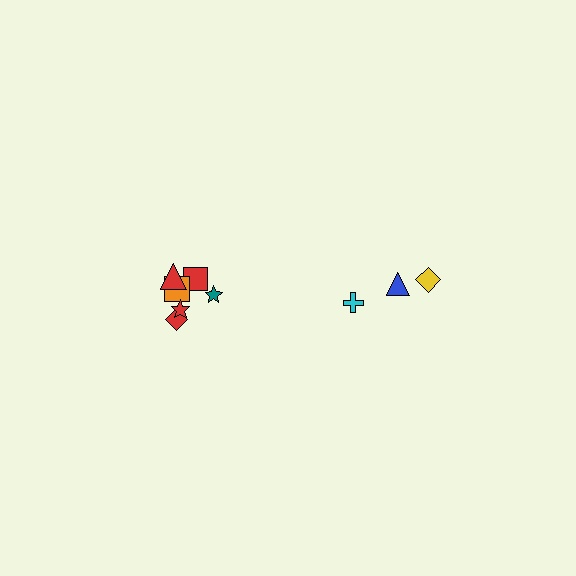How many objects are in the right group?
There are 3 objects.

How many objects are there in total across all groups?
There are 9 objects.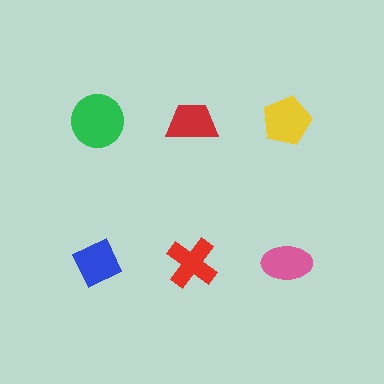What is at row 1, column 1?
A green circle.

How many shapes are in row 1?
3 shapes.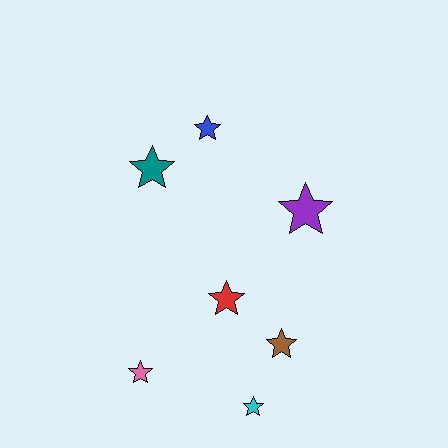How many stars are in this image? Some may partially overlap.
There are 7 stars.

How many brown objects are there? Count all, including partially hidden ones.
There is 1 brown object.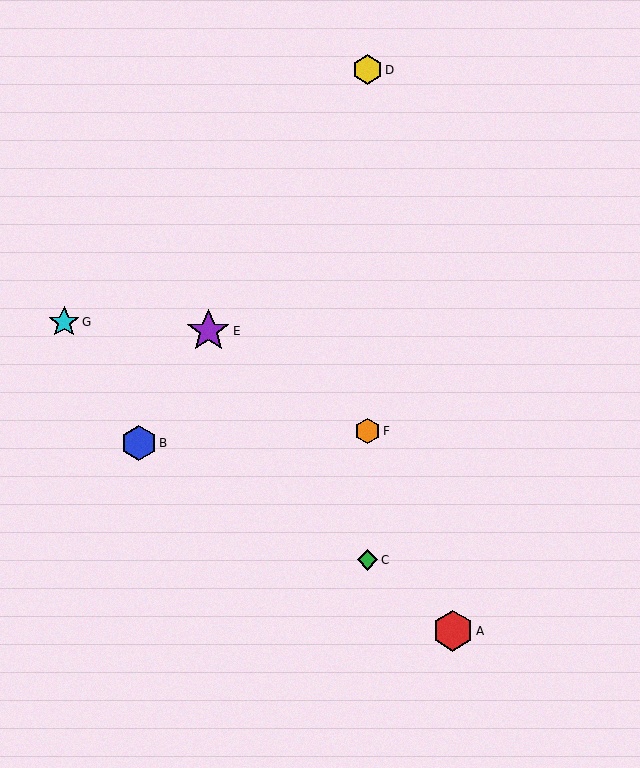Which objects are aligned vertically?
Objects C, D, F are aligned vertically.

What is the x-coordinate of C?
Object C is at x≈367.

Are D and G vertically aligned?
No, D is at x≈367 and G is at x≈64.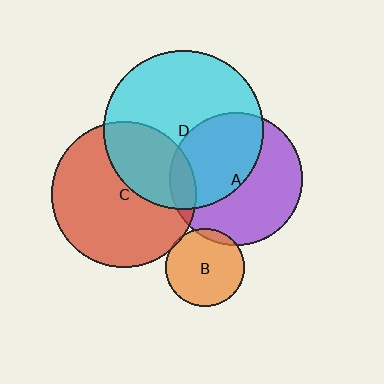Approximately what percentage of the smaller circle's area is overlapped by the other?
Approximately 10%.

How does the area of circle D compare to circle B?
Approximately 4.1 times.